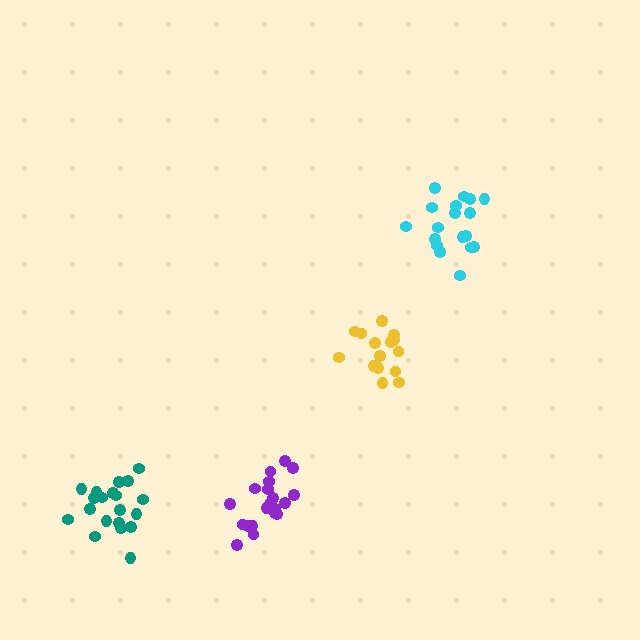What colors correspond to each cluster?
The clusters are colored: purple, teal, yellow, cyan.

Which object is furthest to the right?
The cyan cluster is rightmost.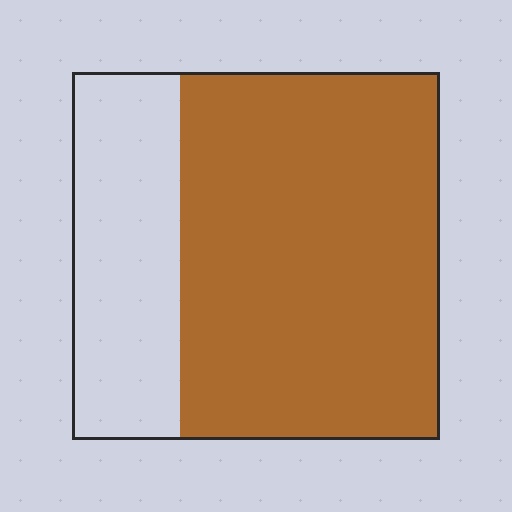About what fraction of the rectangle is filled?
About two thirds (2/3).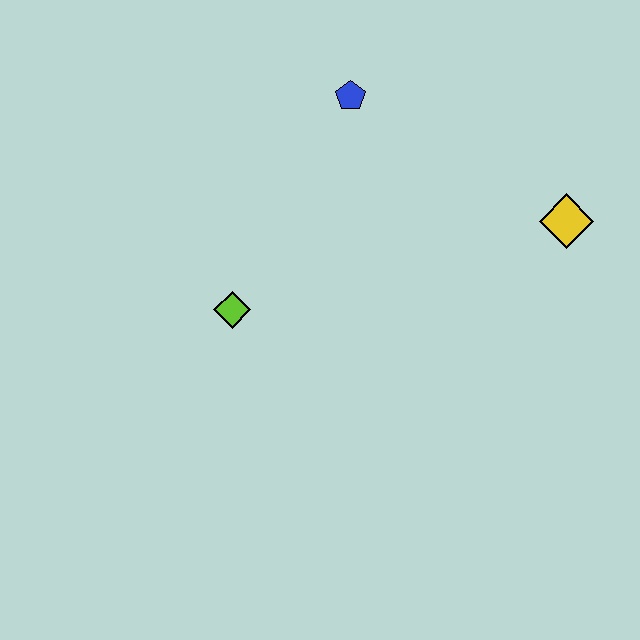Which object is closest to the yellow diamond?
The blue pentagon is closest to the yellow diamond.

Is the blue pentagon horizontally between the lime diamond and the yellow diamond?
Yes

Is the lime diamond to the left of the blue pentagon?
Yes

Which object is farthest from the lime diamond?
The yellow diamond is farthest from the lime diamond.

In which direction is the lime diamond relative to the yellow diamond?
The lime diamond is to the left of the yellow diamond.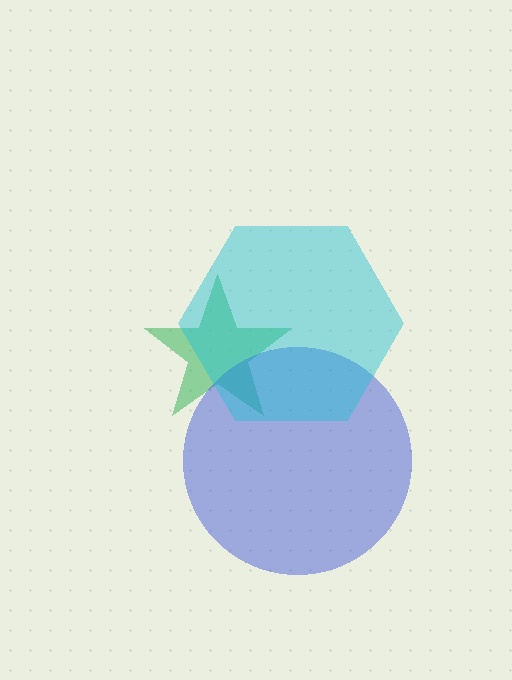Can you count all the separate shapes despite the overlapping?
Yes, there are 3 separate shapes.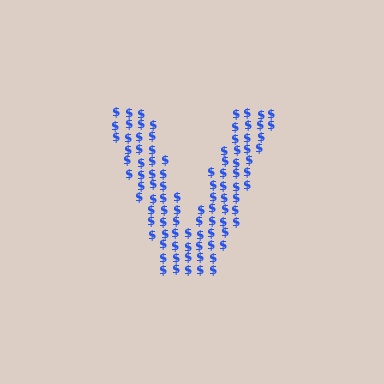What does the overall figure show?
The overall figure shows the letter V.